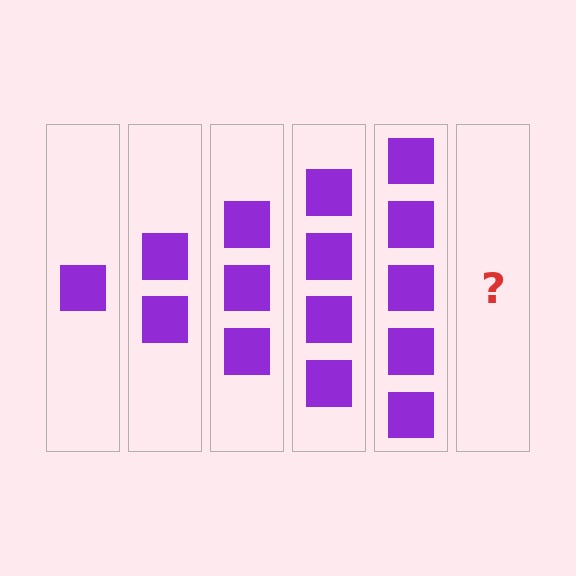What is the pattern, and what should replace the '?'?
The pattern is that each step adds one more square. The '?' should be 6 squares.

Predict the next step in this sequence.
The next step is 6 squares.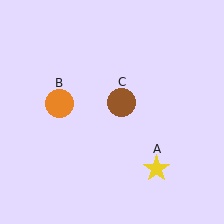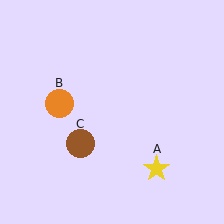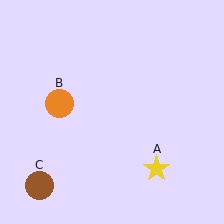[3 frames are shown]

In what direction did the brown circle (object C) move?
The brown circle (object C) moved down and to the left.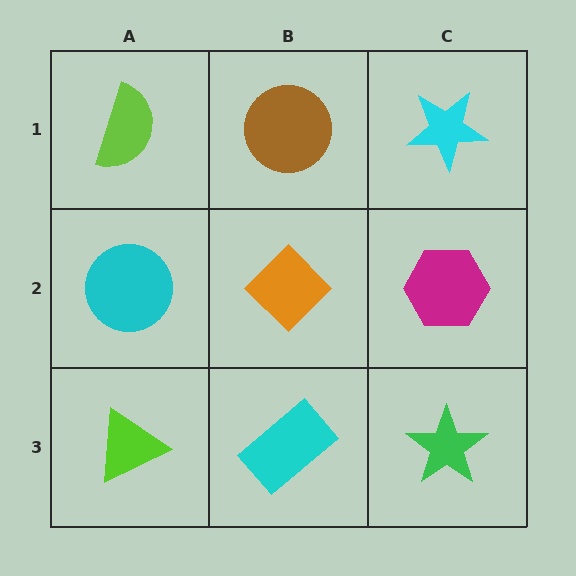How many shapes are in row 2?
3 shapes.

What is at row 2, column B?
An orange diamond.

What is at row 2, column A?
A cyan circle.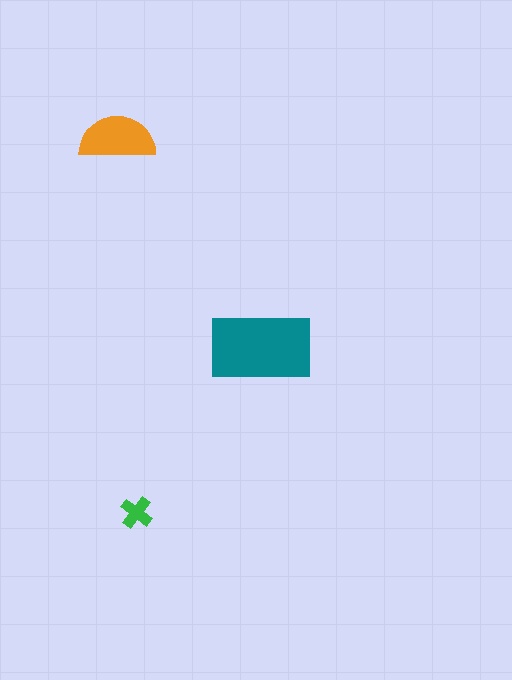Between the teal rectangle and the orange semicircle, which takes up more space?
The teal rectangle.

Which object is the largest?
The teal rectangle.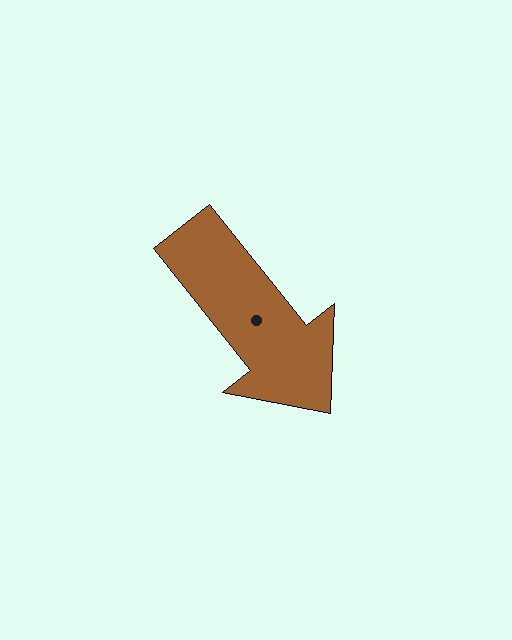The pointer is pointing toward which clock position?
Roughly 5 o'clock.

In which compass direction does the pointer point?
Southeast.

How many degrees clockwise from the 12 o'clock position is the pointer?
Approximately 142 degrees.